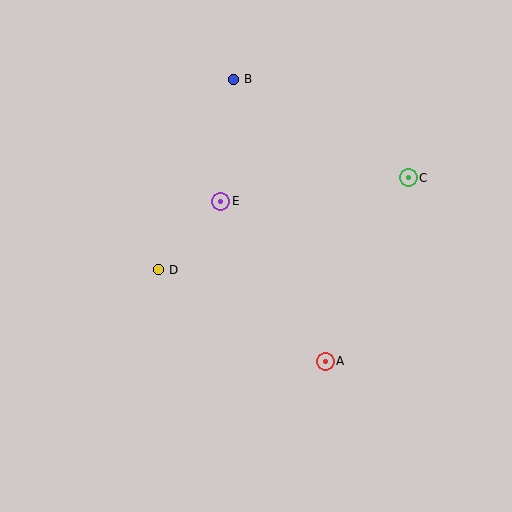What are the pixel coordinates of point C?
Point C is at (408, 178).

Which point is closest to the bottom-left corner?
Point D is closest to the bottom-left corner.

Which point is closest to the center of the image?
Point E at (221, 201) is closest to the center.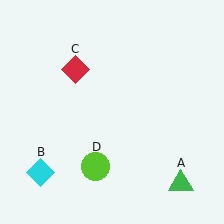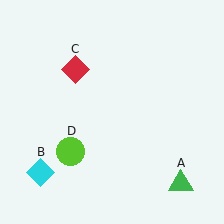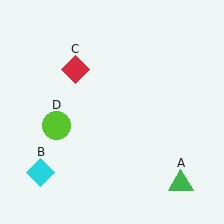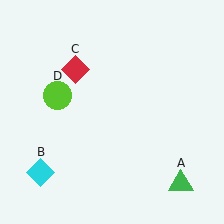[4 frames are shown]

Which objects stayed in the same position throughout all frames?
Green triangle (object A) and cyan diamond (object B) and red diamond (object C) remained stationary.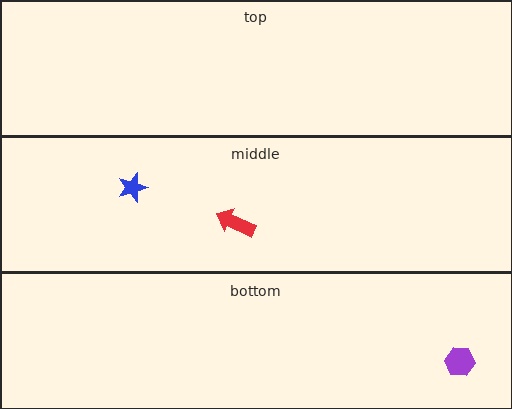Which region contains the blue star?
The middle region.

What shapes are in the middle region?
The blue star, the red arrow.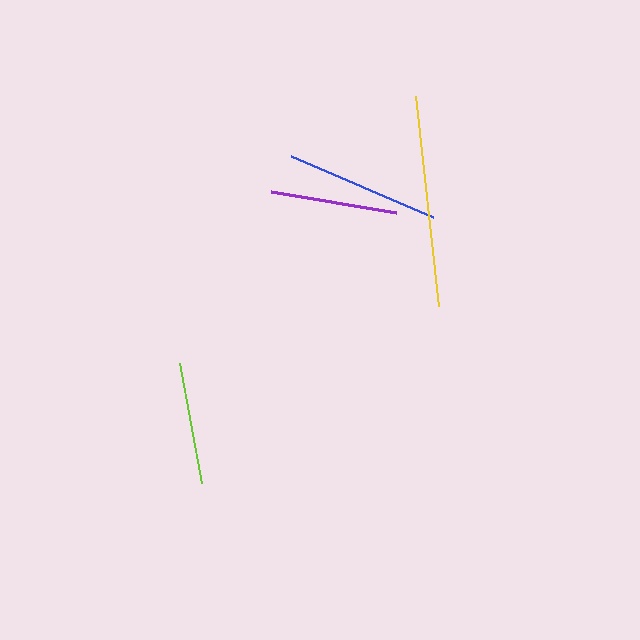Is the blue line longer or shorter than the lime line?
The blue line is longer than the lime line.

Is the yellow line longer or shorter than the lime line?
The yellow line is longer than the lime line.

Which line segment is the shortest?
The lime line is the shortest at approximately 122 pixels.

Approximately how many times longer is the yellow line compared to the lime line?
The yellow line is approximately 1.7 times the length of the lime line.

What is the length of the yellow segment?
The yellow segment is approximately 211 pixels long.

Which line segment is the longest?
The yellow line is the longest at approximately 211 pixels.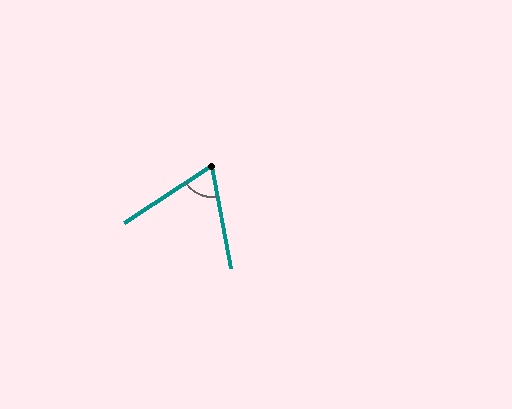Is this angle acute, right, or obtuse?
It is acute.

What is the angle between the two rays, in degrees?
Approximately 66 degrees.